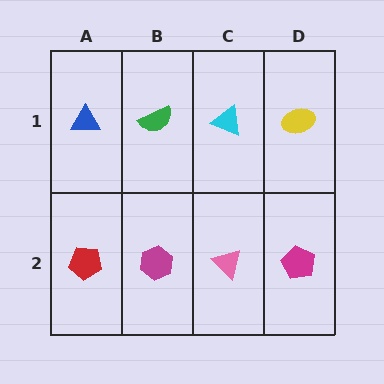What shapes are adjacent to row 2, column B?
A green semicircle (row 1, column B), a red pentagon (row 2, column A), a pink triangle (row 2, column C).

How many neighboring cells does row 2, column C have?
3.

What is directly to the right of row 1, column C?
A yellow ellipse.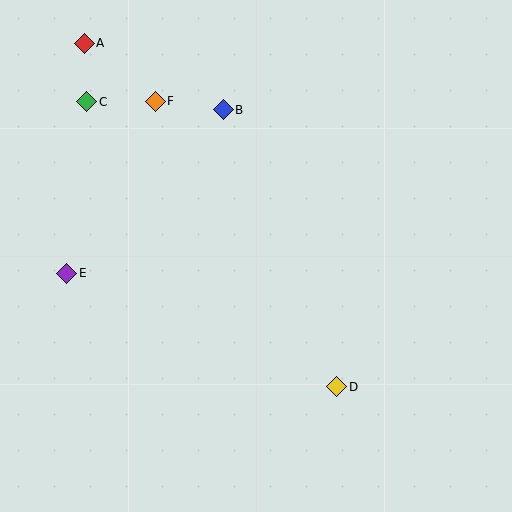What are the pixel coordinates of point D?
Point D is at (337, 387).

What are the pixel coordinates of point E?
Point E is at (67, 273).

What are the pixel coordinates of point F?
Point F is at (155, 101).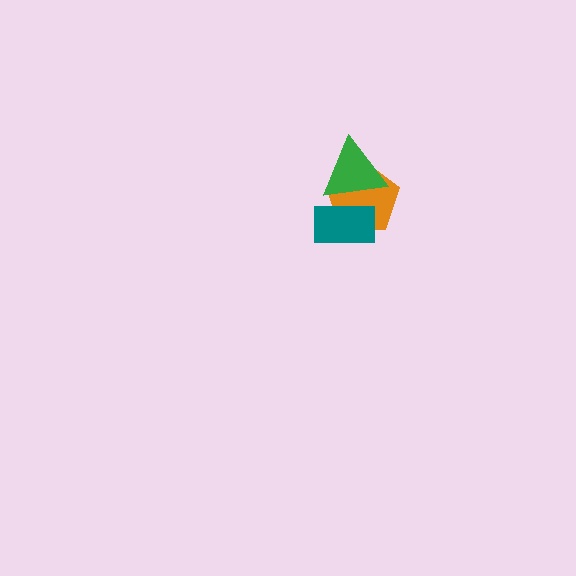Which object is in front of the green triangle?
The teal rectangle is in front of the green triangle.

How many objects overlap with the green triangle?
2 objects overlap with the green triangle.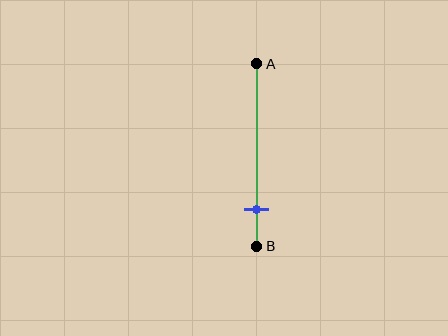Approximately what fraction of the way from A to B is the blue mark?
The blue mark is approximately 80% of the way from A to B.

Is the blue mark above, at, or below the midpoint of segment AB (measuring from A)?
The blue mark is below the midpoint of segment AB.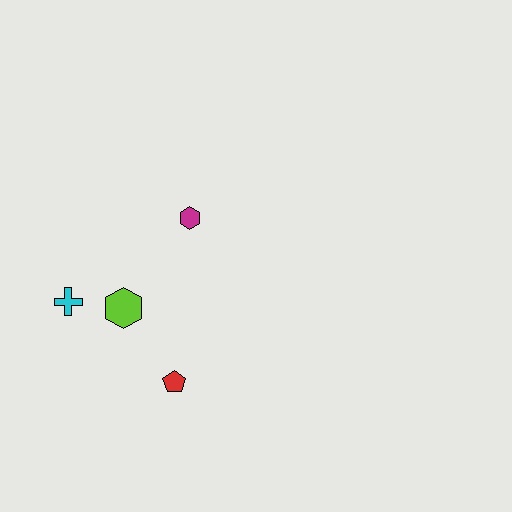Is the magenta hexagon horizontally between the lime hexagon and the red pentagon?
No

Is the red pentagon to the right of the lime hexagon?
Yes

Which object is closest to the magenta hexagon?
The lime hexagon is closest to the magenta hexagon.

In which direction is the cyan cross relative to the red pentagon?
The cyan cross is to the left of the red pentagon.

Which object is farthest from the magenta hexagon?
The red pentagon is farthest from the magenta hexagon.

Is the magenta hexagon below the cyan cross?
No